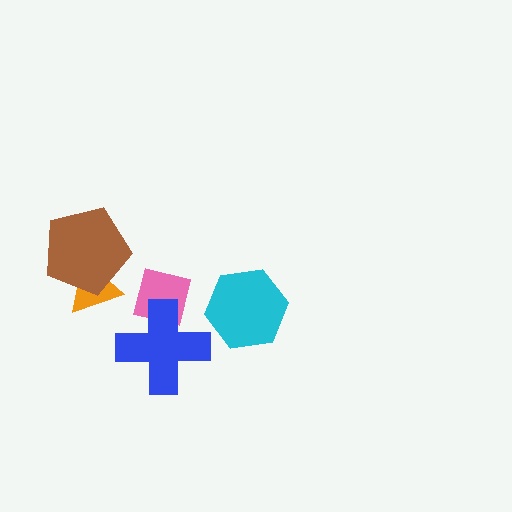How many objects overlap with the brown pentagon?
1 object overlaps with the brown pentagon.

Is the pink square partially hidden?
Yes, it is partially covered by another shape.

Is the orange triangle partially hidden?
Yes, it is partially covered by another shape.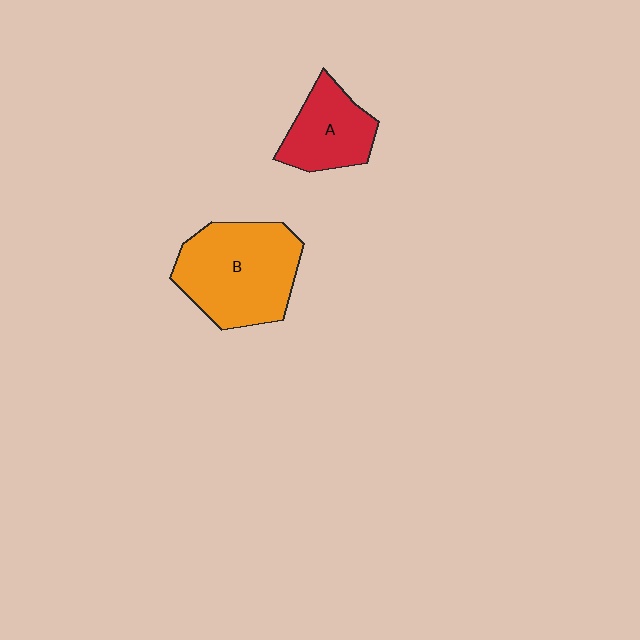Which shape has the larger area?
Shape B (orange).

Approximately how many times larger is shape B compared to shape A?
Approximately 1.7 times.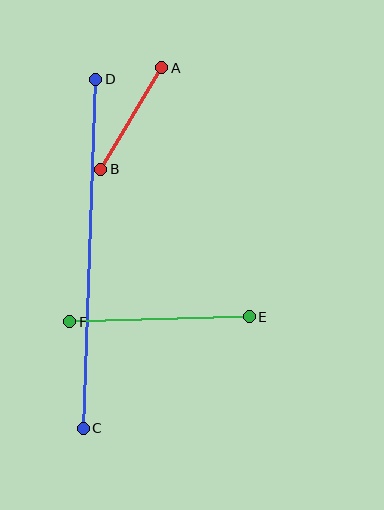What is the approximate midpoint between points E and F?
The midpoint is at approximately (159, 319) pixels.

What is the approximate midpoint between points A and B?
The midpoint is at approximately (131, 119) pixels.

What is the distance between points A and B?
The distance is approximately 118 pixels.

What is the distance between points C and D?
The distance is approximately 349 pixels.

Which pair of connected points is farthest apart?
Points C and D are farthest apart.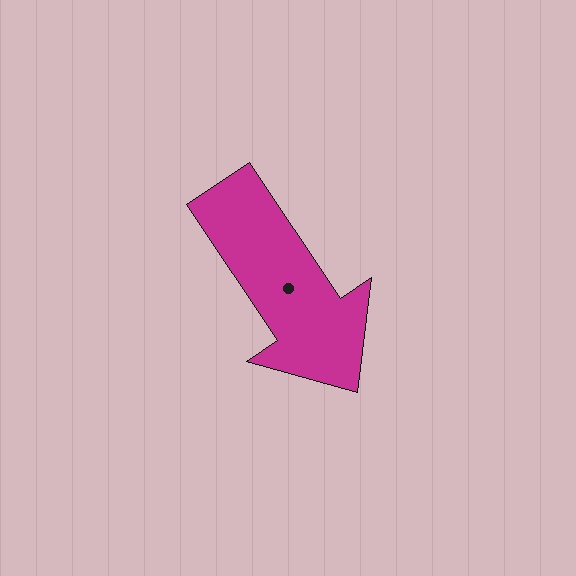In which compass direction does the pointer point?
Southeast.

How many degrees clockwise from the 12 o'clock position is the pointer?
Approximately 146 degrees.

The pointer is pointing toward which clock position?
Roughly 5 o'clock.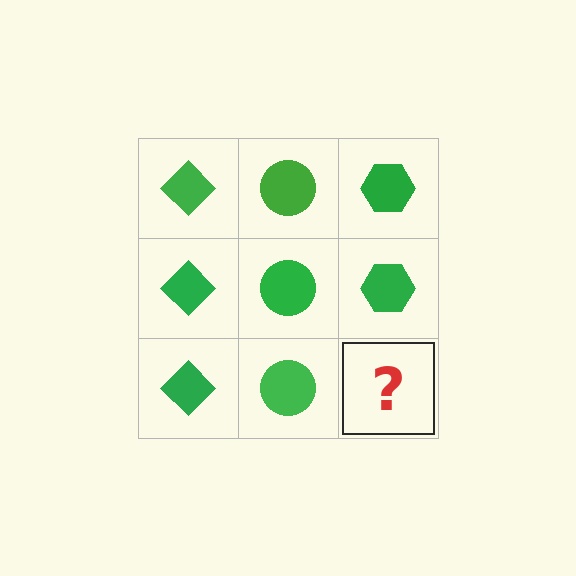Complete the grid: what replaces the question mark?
The question mark should be replaced with a green hexagon.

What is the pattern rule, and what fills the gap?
The rule is that each column has a consistent shape. The gap should be filled with a green hexagon.